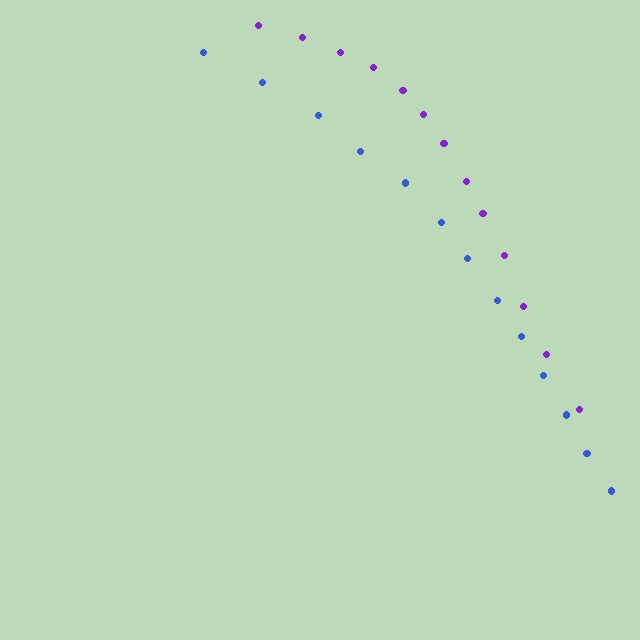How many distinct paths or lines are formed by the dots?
There are 2 distinct paths.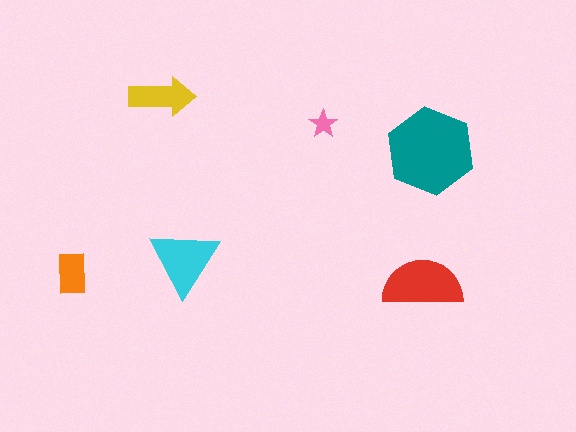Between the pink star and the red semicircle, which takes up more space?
The red semicircle.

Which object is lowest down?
The red semicircle is bottommost.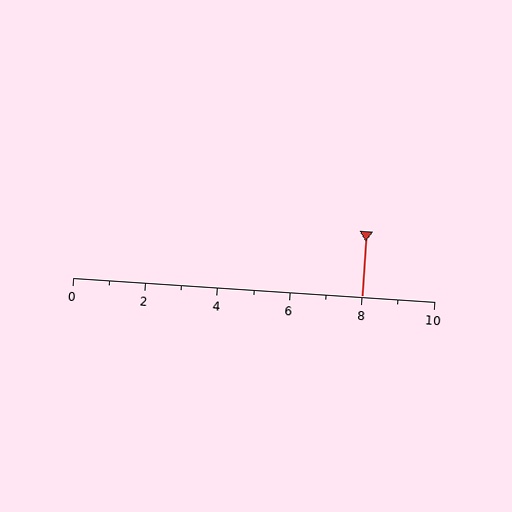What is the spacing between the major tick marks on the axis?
The major ticks are spaced 2 apart.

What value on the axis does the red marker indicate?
The marker indicates approximately 8.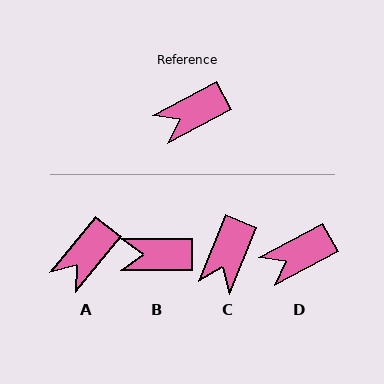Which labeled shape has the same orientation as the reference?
D.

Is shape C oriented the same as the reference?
No, it is off by about 40 degrees.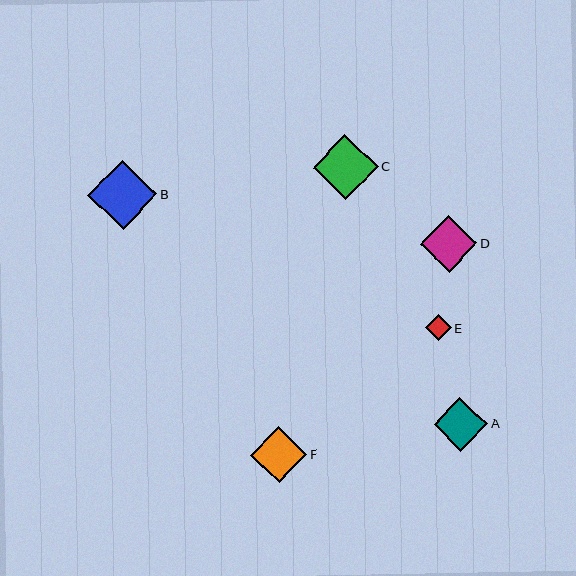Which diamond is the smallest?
Diamond E is the smallest with a size of approximately 26 pixels.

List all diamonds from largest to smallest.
From largest to smallest: B, C, D, F, A, E.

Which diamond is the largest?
Diamond B is the largest with a size of approximately 69 pixels.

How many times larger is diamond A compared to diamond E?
Diamond A is approximately 2.1 times the size of diamond E.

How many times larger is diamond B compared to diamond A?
Diamond B is approximately 1.3 times the size of diamond A.